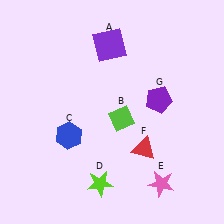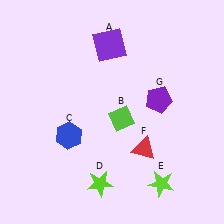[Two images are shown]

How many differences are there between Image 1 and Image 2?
There is 1 difference between the two images.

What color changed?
The star (E) changed from pink in Image 1 to lime in Image 2.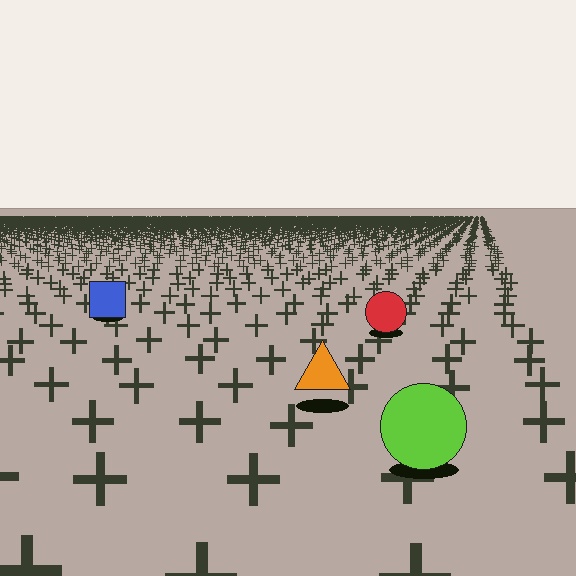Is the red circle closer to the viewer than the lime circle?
No. The lime circle is closer — you can tell from the texture gradient: the ground texture is coarser near it.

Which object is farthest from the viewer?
The blue square is farthest from the viewer. It appears smaller and the ground texture around it is denser.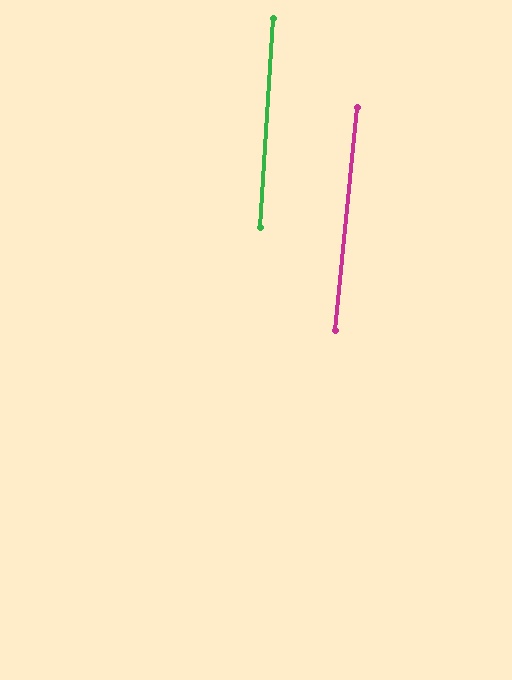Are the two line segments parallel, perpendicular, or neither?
Parallel — their directions differ by only 2.0°.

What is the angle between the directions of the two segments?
Approximately 2 degrees.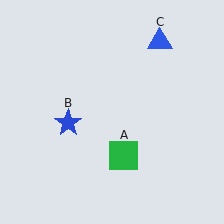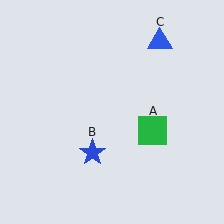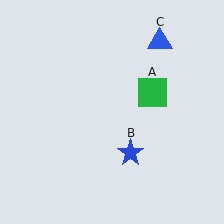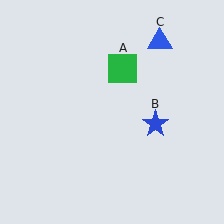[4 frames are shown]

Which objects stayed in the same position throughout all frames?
Blue triangle (object C) remained stationary.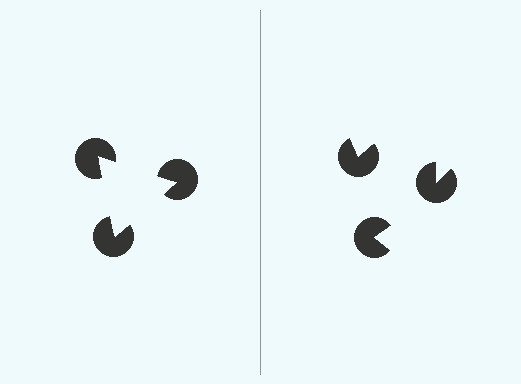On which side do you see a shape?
An illusory triangle appears on the left side. On the right side the wedge cuts are rotated, so no coherent shape forms.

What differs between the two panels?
The pac-man discs are positioned identically on both sides; only the wedge orientations differ. On the left they align to a triangle; on the right they are misaligned.